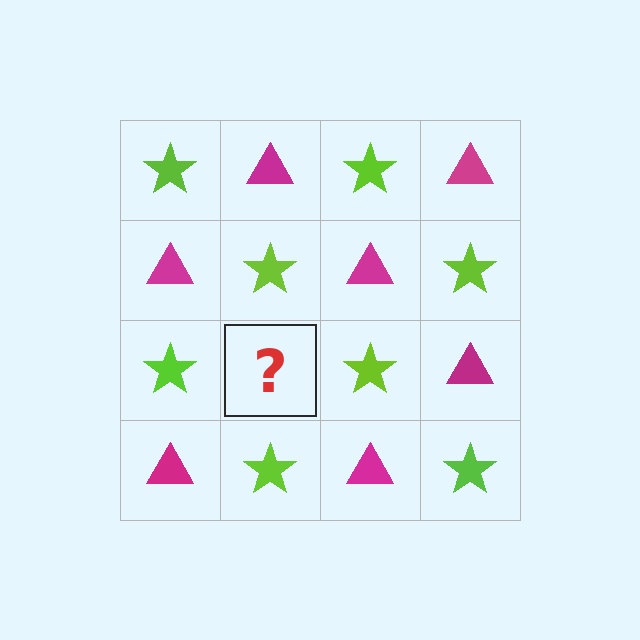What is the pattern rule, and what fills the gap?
The rule is that it alternates lime star and magenta triangle in a checkerboard pattern. The gap should be filled with a magenta triangle.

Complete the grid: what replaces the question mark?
The question mark should be replaced with a magenta triangle.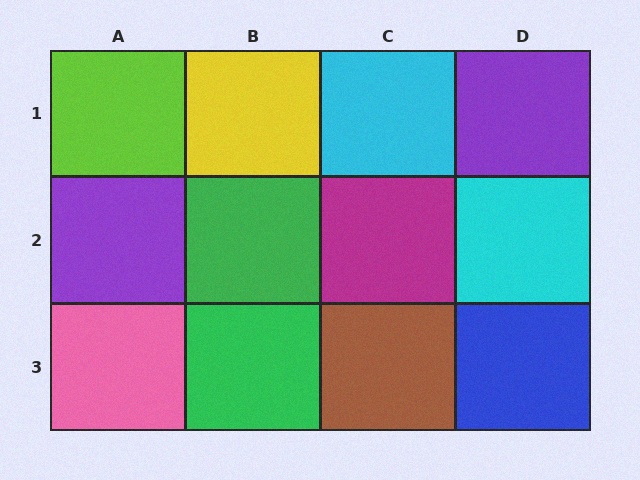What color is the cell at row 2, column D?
Cyan.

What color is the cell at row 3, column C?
Brown.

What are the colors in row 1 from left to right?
Lime, yellow, cyan, purple.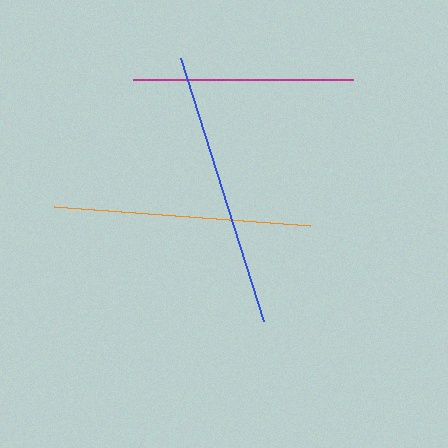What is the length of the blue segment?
The blue segment is approximately 276 pixels long.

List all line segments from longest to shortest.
From longest to shortest: blue, orange, magenta.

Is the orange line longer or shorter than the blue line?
The blue line is longer than the orange line.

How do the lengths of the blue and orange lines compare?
The blue and orange lines are approximately the same length.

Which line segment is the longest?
The blue line is the longest at approximately 276 pixels.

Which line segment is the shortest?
The magenta line is the shortest at approximately 220 pixels.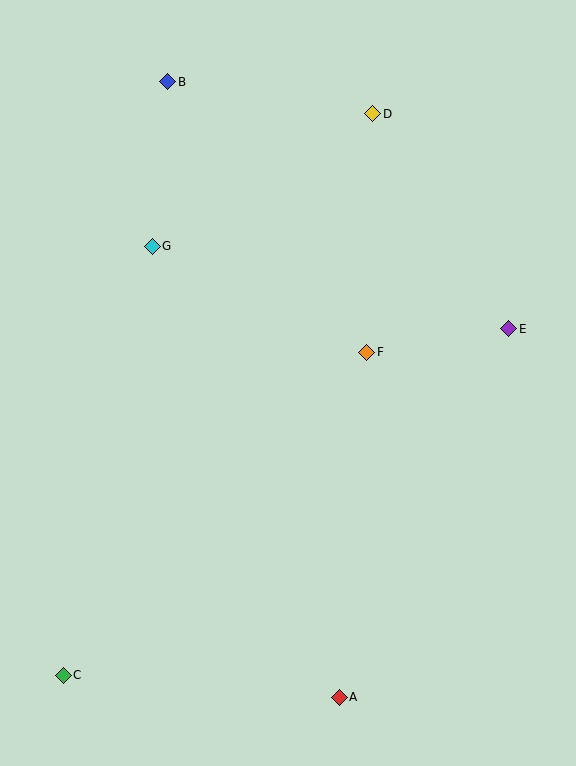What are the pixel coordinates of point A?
Point A is at (339, 697).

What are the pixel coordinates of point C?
Point C is at (63, 675).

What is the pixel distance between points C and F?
The distance between C and F is 443 pixels.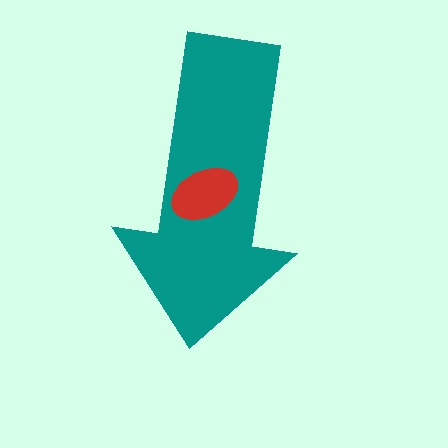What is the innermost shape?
The red ellipse.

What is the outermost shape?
The teal arrow.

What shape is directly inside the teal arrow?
The red ellipse.